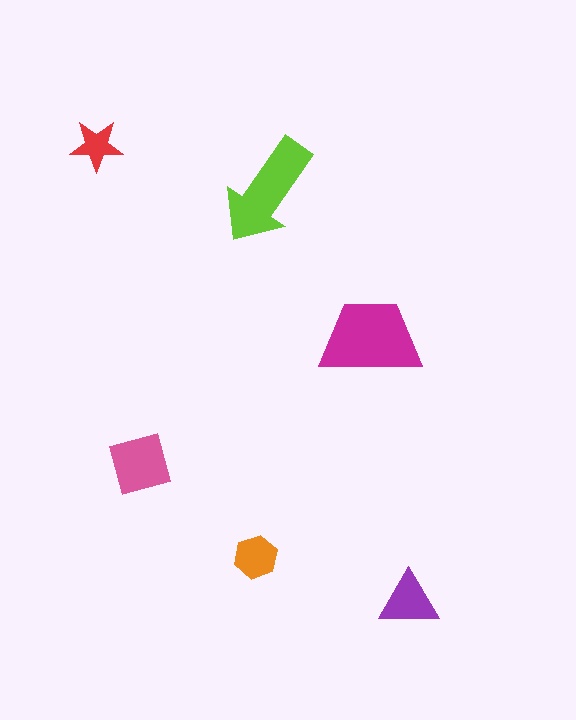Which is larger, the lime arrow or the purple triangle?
The lime arrow.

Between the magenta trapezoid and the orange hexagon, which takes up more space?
The magenta trapezoid.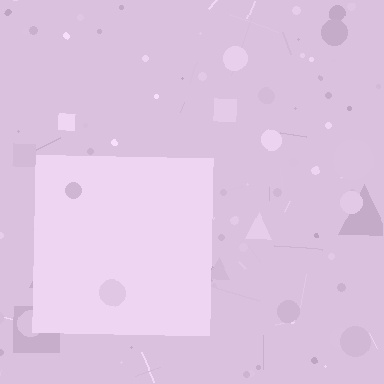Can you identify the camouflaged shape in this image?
The camouflaged shape is a square.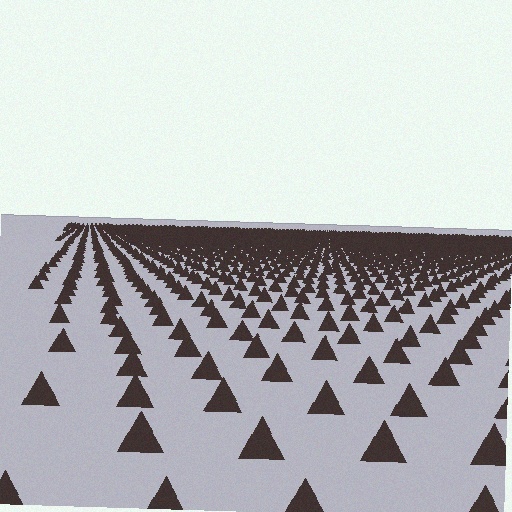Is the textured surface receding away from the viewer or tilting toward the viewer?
The surface is receding away from the viewer. Texture elements get smaller and denser toward the top.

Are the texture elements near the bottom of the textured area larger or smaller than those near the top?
Larger. Near the bottom, elements are closer to the viewer and appear at a bigger on-screen size.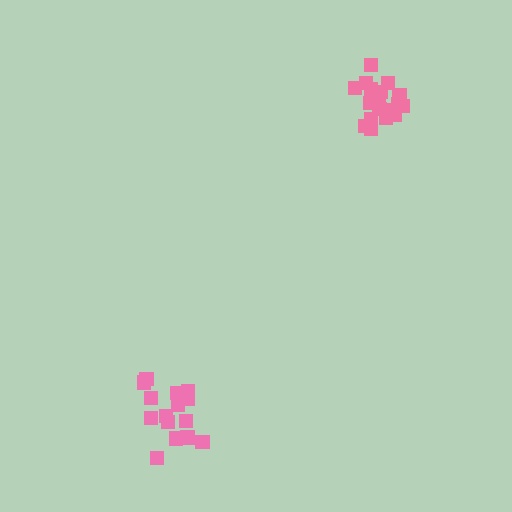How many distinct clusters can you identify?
There are 2 distinct clusters.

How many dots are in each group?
Group 1: 19 dots, Group 2: 16 dots (35 total).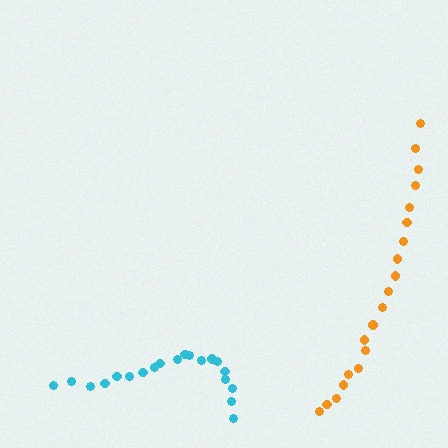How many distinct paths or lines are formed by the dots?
There are 2 distinct paths.